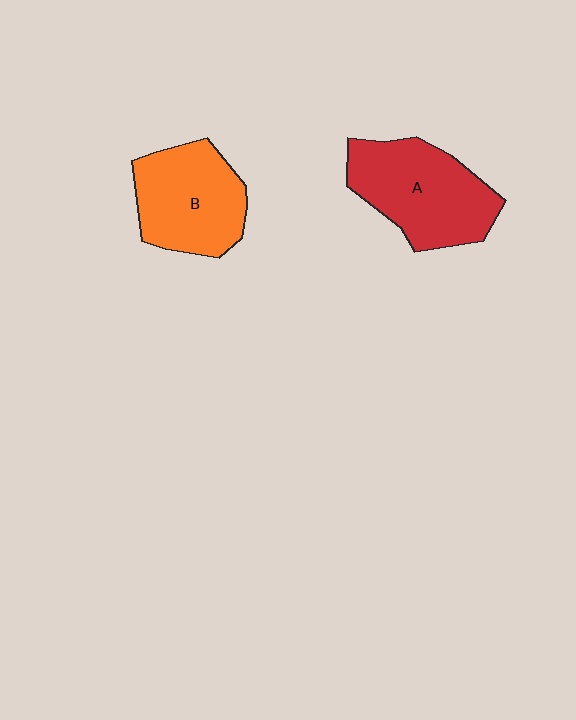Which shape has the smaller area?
Shape B (orange).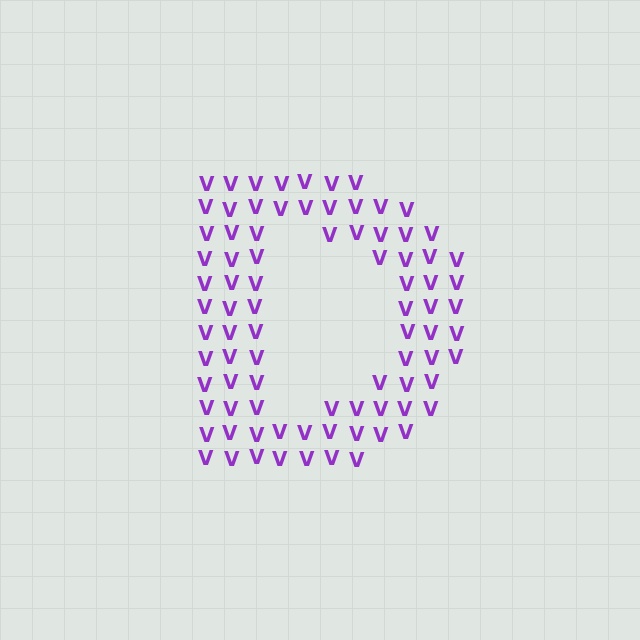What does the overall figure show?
The overall figure shows the letter D.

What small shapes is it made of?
It is made of small letter V's.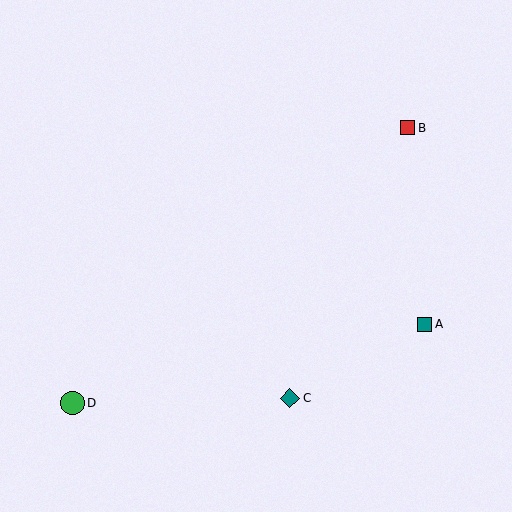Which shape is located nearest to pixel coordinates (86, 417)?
The green circle (labeled D) at (73, 403) is nearest to that location.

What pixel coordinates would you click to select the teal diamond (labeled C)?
Click at (290, 398) to select the teal diamond C.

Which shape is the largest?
The green circle (labeled D) is the largest.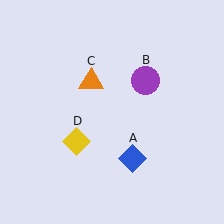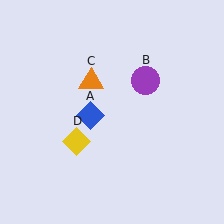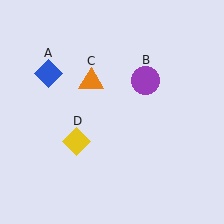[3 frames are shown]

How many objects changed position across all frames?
1 object changed position: blue diamond (object A).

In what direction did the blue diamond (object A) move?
The blue diamond (object A) moved up and to the left.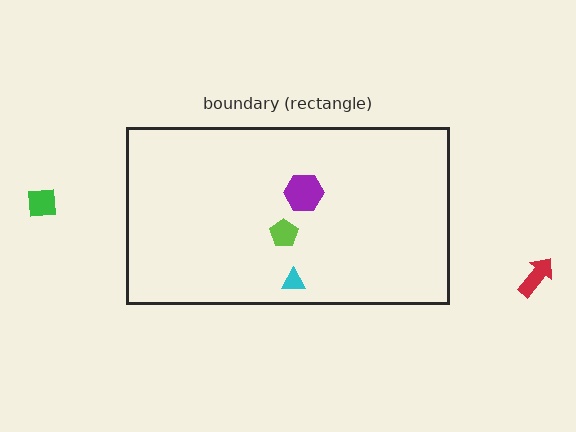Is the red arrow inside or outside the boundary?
Outside.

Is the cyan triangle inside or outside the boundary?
Inside.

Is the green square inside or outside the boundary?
Outside.